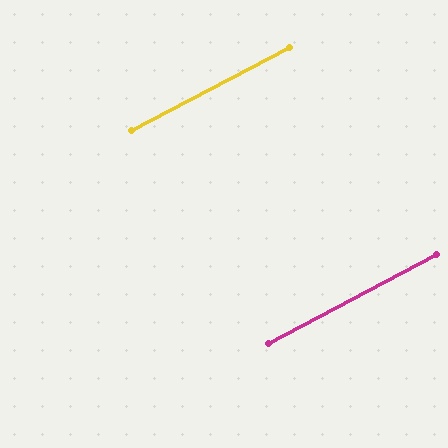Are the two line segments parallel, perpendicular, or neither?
Parallel — their directions differ by only 0.3°.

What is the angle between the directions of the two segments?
Approximately 0 degrees.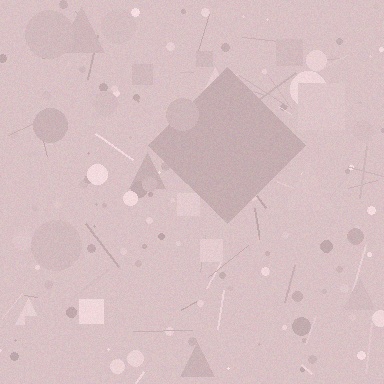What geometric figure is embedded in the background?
A diamond is embedded in the background.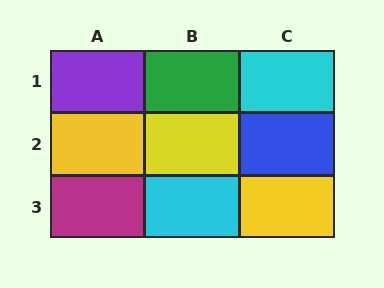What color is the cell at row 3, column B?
Cyan.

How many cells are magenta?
1 cell is magenta.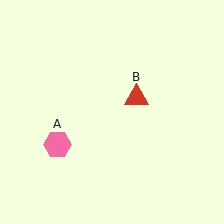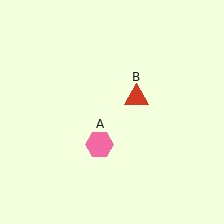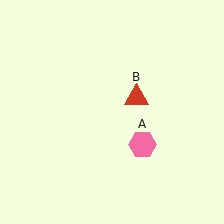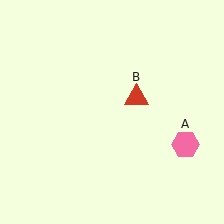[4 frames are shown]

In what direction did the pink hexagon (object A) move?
The pink hexagon (object A) moved right.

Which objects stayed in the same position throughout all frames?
Red triangle (object B) remained stationary.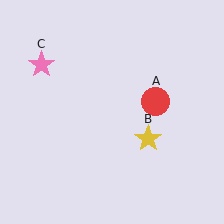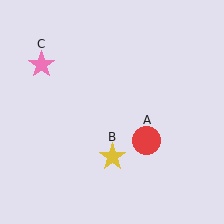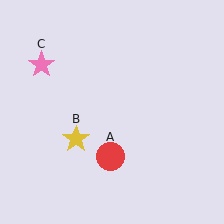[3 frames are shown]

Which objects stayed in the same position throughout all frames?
Pink star (object C) remained stationary.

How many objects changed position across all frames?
2 objects changed position: red circle (object A), yellow star (object B).